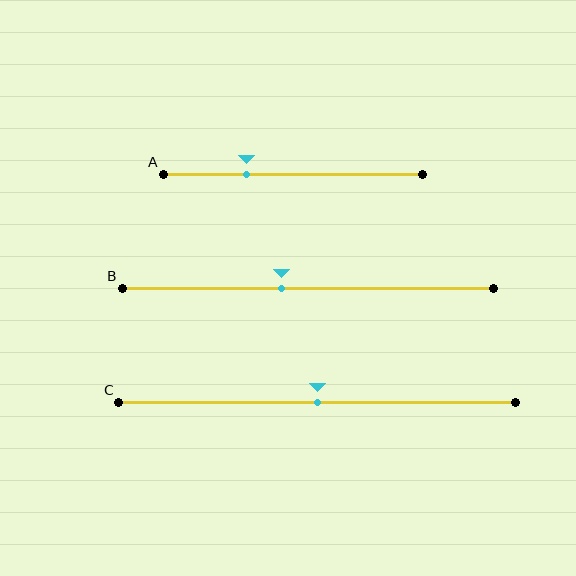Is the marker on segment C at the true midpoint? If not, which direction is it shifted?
Yes, the marker on segment C is at the true midpoint.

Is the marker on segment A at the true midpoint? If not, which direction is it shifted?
No, the marker on segment A is shifted to the left by about 18% of the segment length.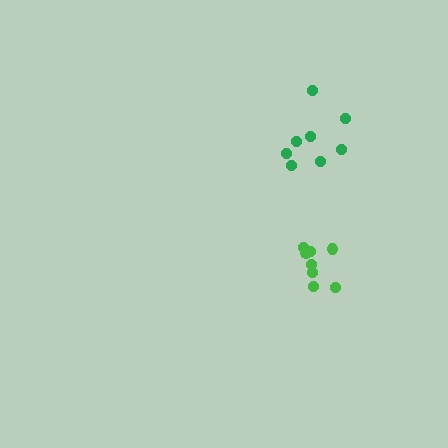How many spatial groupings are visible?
There are 2 spatial groupings.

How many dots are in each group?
Group 1: 8 dots, Group 2: 8 dots (16 total).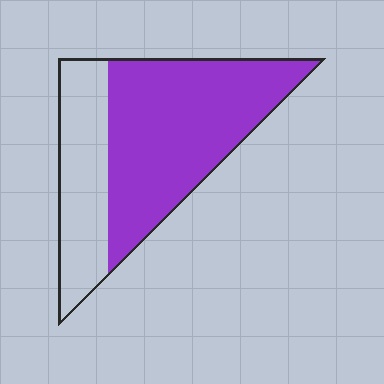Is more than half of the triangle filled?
Yes.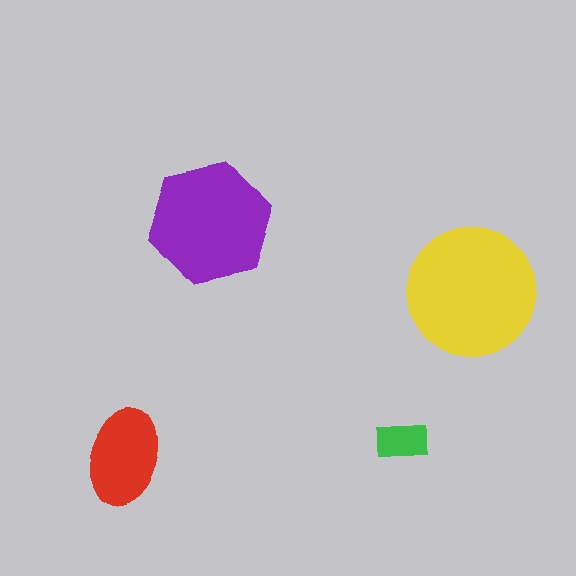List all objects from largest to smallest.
The yellow circle, the purple hexagon, the red ellipse, the green rectangle.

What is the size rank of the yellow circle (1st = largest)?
1st.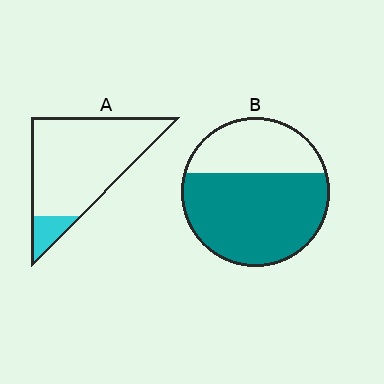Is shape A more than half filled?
No.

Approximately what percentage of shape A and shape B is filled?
A is approximately 10% and B is approximately 65%.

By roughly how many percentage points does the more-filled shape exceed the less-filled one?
By roughly 55 percentage points (B over A).